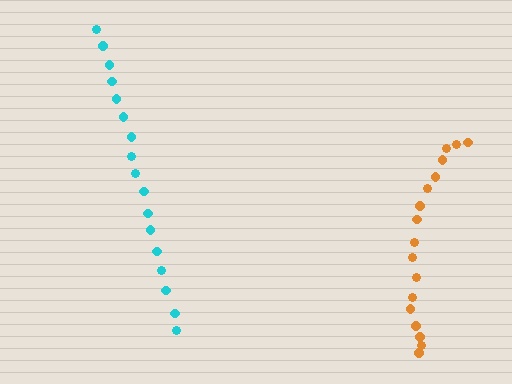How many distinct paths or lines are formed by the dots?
There are 2 distinct paths.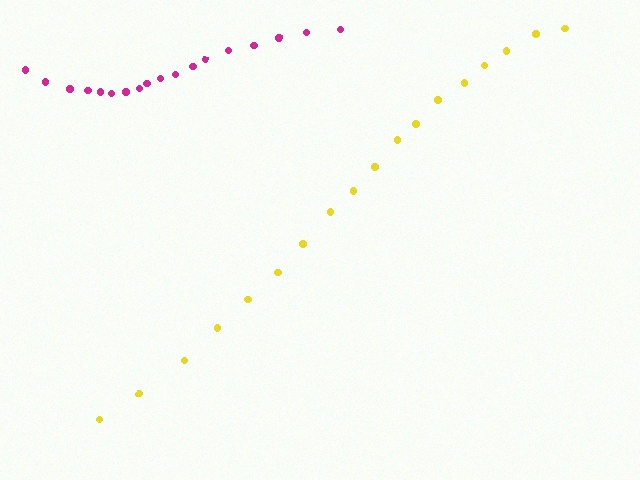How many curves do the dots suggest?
There are 2 distinct paths.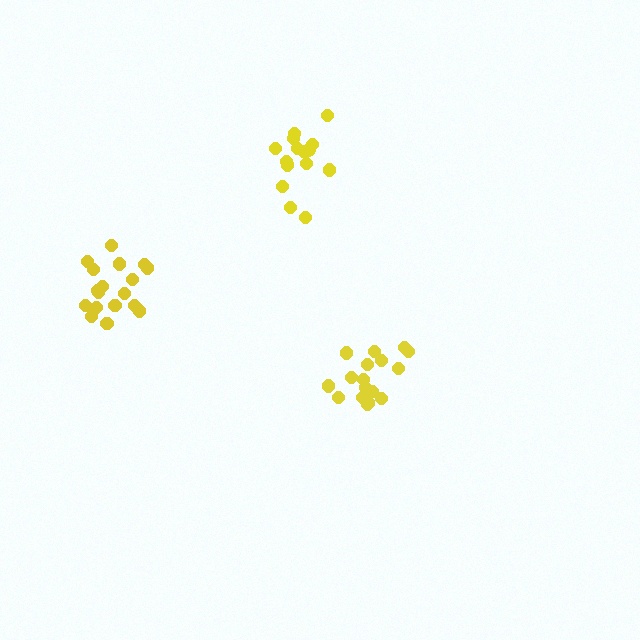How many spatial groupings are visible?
There are 3 spatial groupings.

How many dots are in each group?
Group 1: 15 dots, Group 2: 18 dots, Group 3: 18 dots (51 total).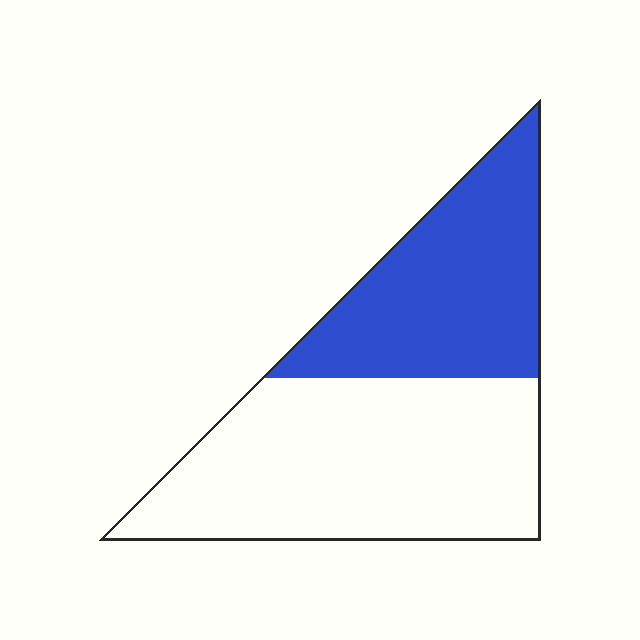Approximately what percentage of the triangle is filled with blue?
Approximately 40%.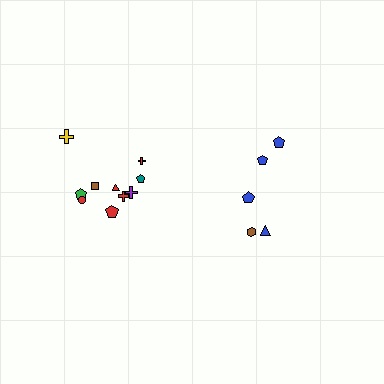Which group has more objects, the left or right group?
The left group.